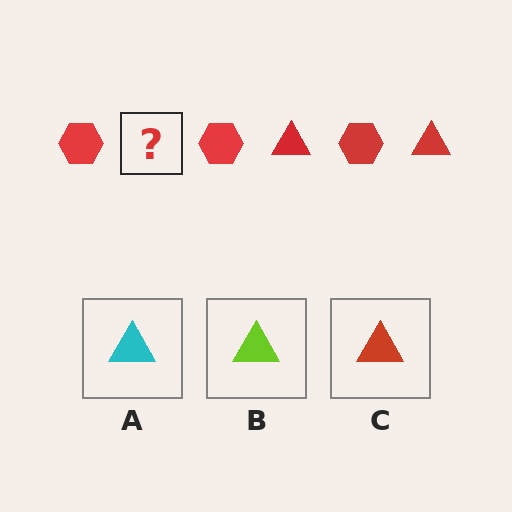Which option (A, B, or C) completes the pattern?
C.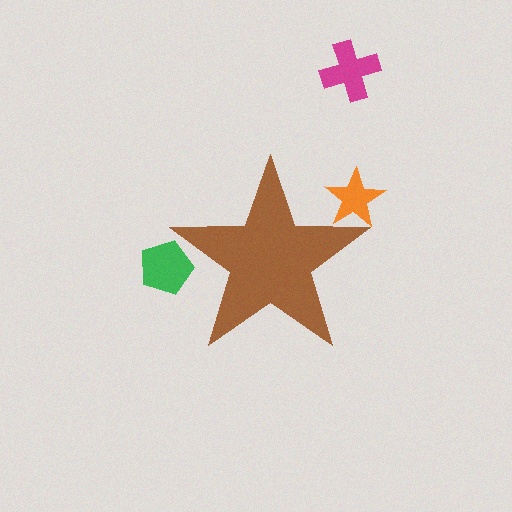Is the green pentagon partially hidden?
Yes, the green pentagon is partially hidden behind the brown star.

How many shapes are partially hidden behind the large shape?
2 shapes are partially hidden.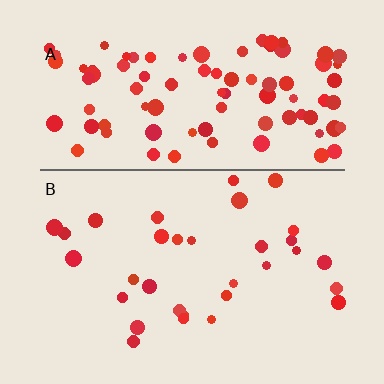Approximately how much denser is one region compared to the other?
Approximately 2.9× — region A over region B.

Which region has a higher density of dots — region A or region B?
A (the top).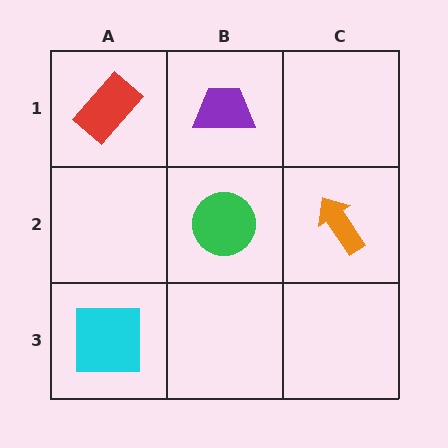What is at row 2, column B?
A green circle.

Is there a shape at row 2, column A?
No, that cell is empty.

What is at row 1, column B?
A purple trapezoid.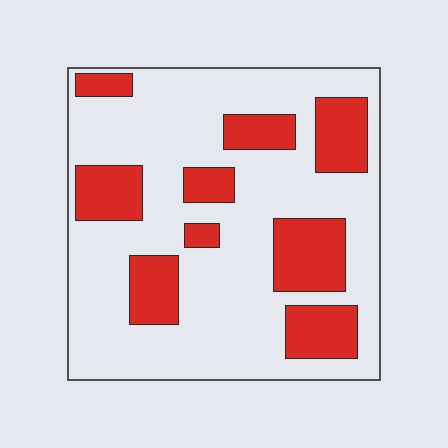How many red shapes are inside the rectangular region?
9.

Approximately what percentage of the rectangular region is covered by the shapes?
Approximately 30%.